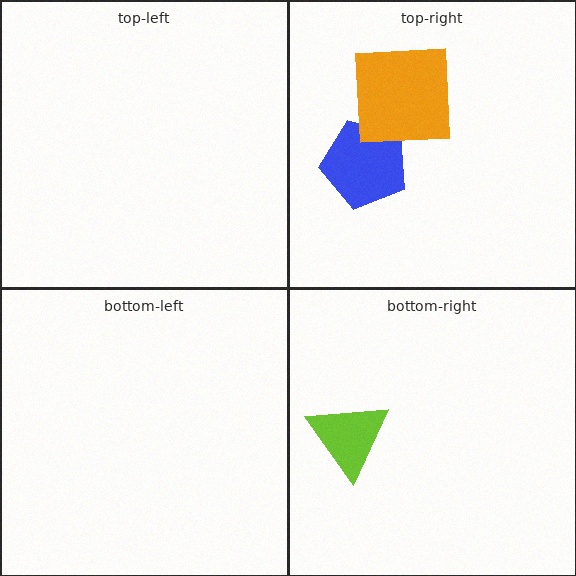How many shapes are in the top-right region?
2.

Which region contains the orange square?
The top-right region.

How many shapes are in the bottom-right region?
1.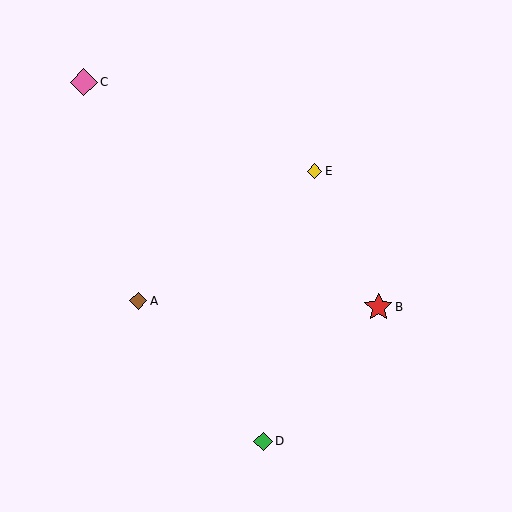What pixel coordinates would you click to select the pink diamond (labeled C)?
Click at (84, 82) to select the pink diamond C.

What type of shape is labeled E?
Shape E is a yellow diamond.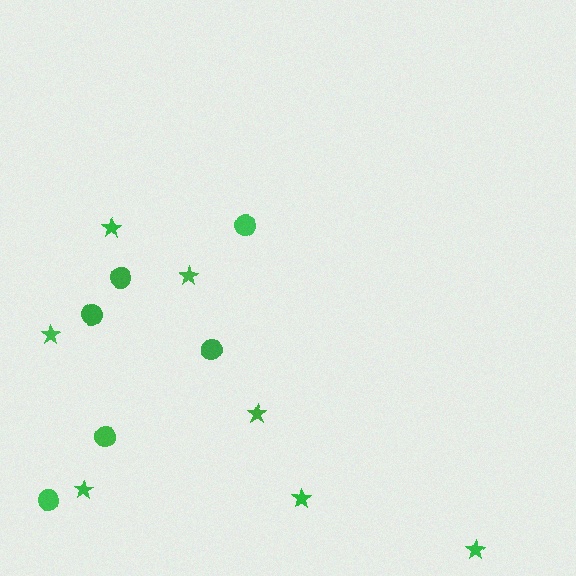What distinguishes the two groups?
There are 2 groups: one group of stars (7) and one group of circles (6).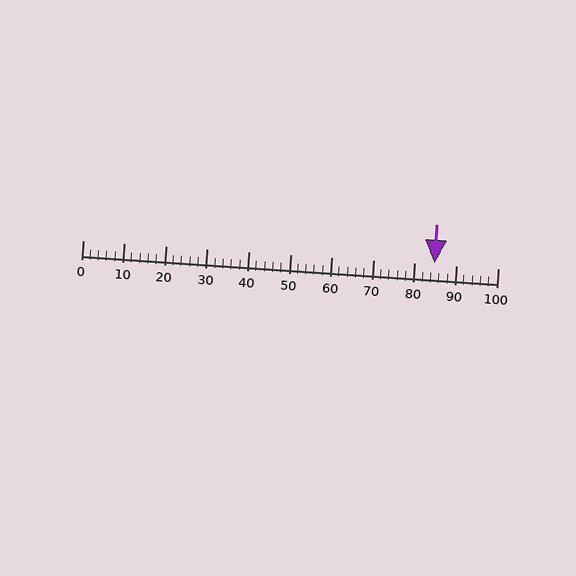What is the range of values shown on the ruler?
The ruler shows values from 0 to 100.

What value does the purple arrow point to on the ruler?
The purple arrow points to approximately 85.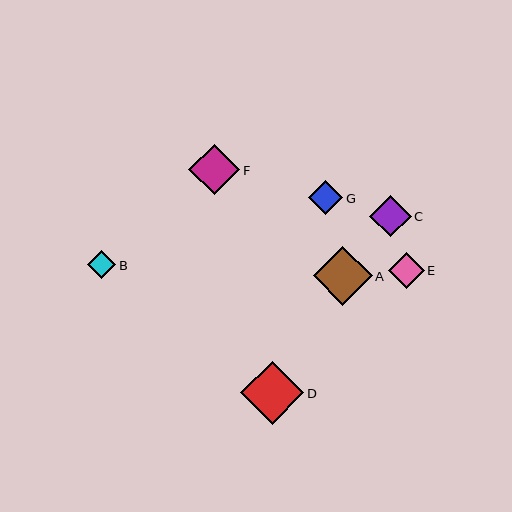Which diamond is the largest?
Diamond D is the largest with a size of approximately 63 pixels.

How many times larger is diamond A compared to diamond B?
Diamond A is approximately 2.1 times the size of diamond B.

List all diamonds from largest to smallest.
From largest to smallest: D, A, F, C, E, G, B.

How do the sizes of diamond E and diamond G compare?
Diamond E and diamond G are approximately the same size.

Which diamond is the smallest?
Diamond B is the smallest with a size of approximately 28 pixels.